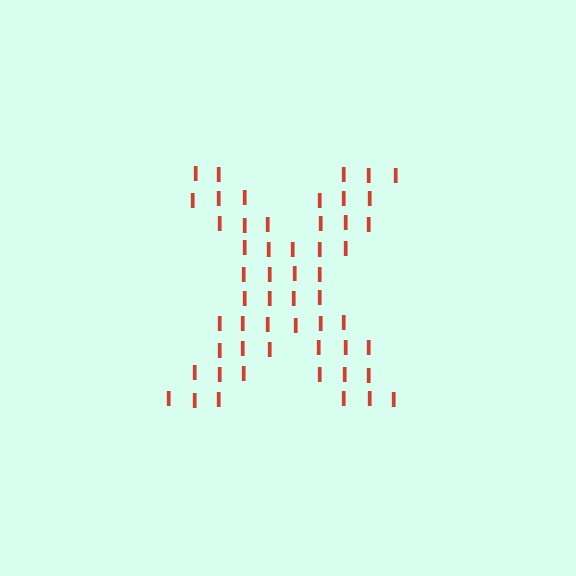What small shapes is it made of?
It is made of small letter I's.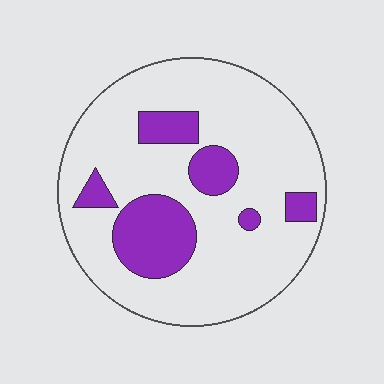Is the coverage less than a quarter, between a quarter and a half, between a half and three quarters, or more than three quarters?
Less than a quarter.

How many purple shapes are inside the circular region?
6.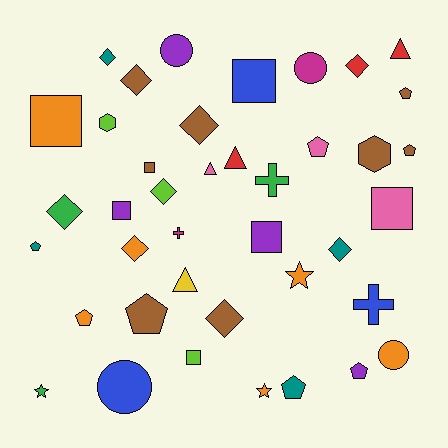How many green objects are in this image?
There are 3 green objects.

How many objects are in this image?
There are 40 objects.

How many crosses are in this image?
There are 3 crosses.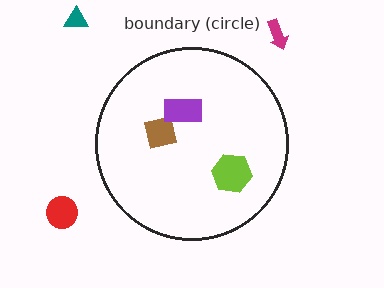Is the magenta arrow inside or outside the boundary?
Outside.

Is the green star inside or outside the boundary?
Inside.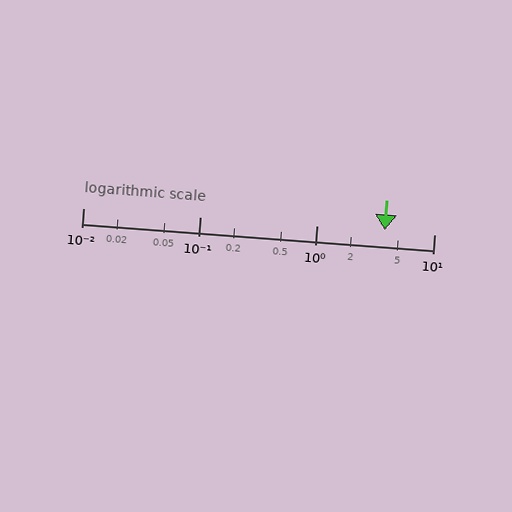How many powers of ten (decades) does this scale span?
The scale spans 3 decades, from 0.01 to 10.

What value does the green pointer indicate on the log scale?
The pointer indicates approximately 3.8.